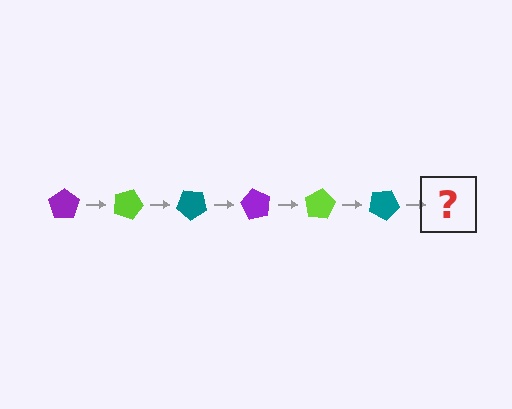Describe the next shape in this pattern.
It should be a purple pentagon, rotated 120 degrees from the start.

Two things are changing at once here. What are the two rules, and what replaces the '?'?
The two rules are that it rotates 20 degrees each step and the color cycles through purple, lime, and teal. The '?' should be a purple pentagon, rotated 120 degrees from the start.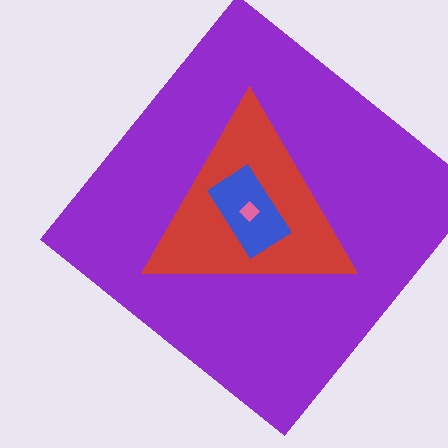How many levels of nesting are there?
4.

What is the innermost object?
The pink diamond.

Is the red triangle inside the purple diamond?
Yes.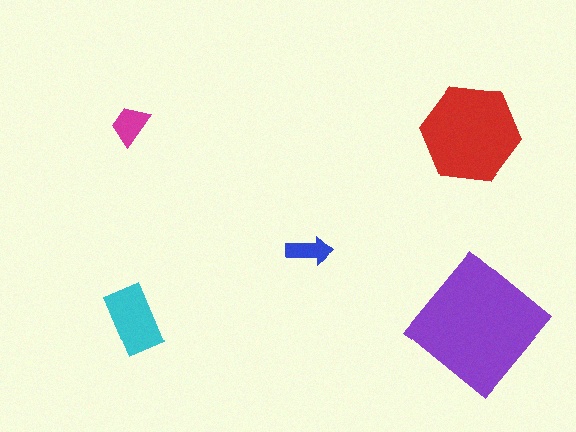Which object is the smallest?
The blue arrow.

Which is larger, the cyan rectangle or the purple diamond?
The purple diamond.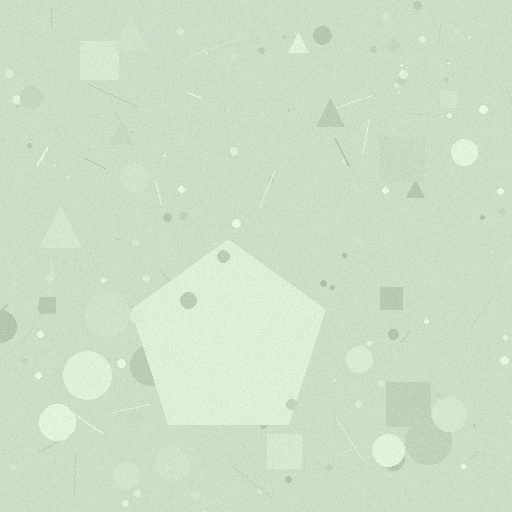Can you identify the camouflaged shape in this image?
The camouflaged shape is a pentagon.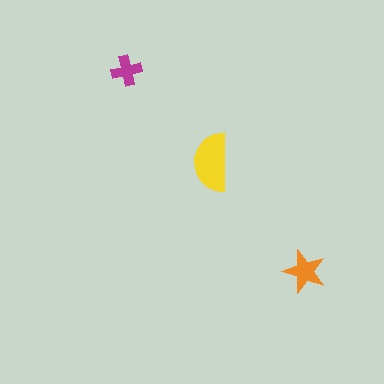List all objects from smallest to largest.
The magenta cross, the orange star, the yellow semicircle.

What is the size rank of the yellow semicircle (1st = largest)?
1st.